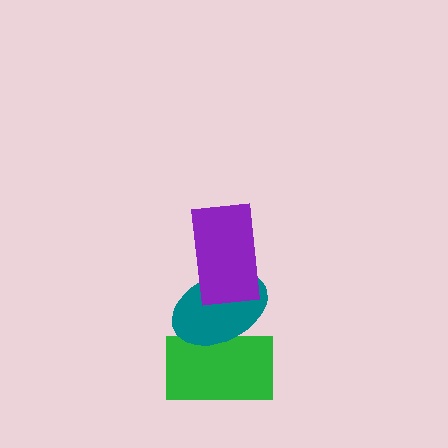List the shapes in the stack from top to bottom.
From top to bottom: the purple rectangle, the teal ellipse, the green rectangle.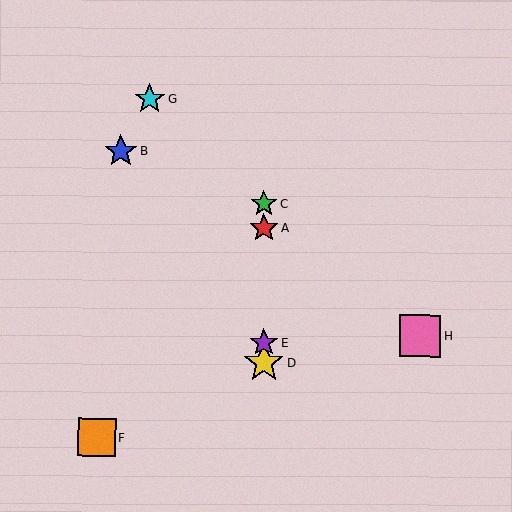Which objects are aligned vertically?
Objects A, C, D, E are aligned vertically.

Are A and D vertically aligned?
Yes, both are at x≈264.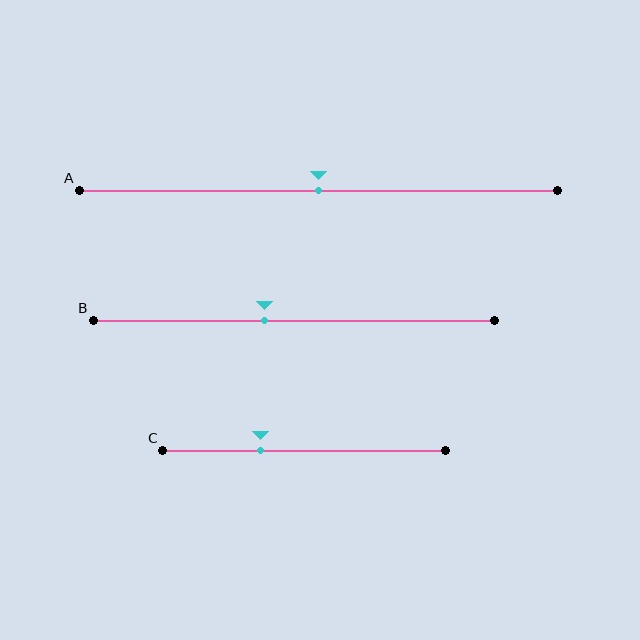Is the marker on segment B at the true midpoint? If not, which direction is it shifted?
No, the marker on segment B is shifted to the left by about 7% of the segment length.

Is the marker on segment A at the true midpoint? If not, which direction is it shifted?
Yes, the marker on segment A is at the true midpoint.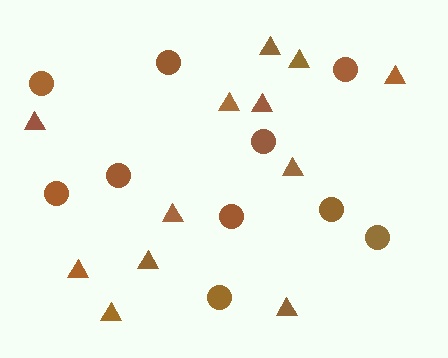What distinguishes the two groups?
There are 2 groups: one group of circles (10) and one group of triangles (12).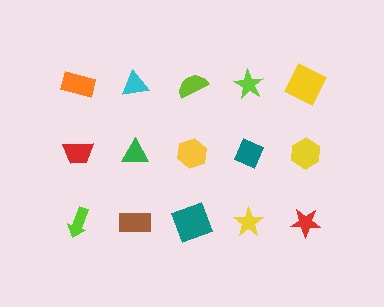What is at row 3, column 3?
A teal square.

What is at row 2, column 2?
A green triangle.